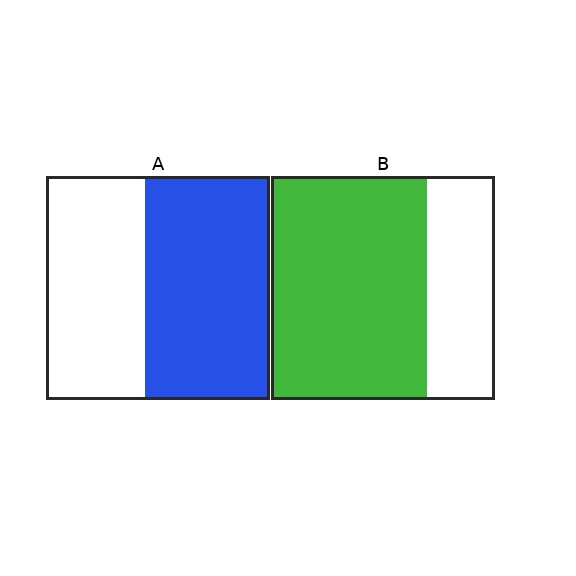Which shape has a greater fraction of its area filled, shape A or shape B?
Shape B.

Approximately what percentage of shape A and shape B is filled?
A is approximately 55% and B is approximately 70%.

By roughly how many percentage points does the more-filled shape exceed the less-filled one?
By roughly 15 percentage points (B over A).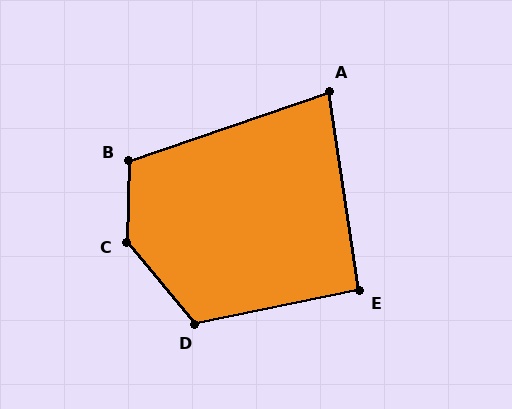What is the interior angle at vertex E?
Approximately 93 degrees (approximately right).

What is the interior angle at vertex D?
Approximately 118 degrees (obtuse).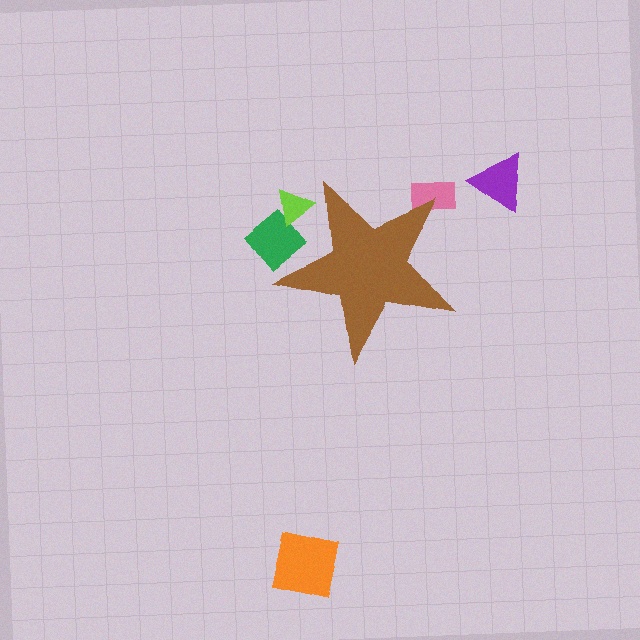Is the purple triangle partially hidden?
No, the purple triangle is fully visible.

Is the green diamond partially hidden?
Yes, the green diamond is partially hidden behind the brown star.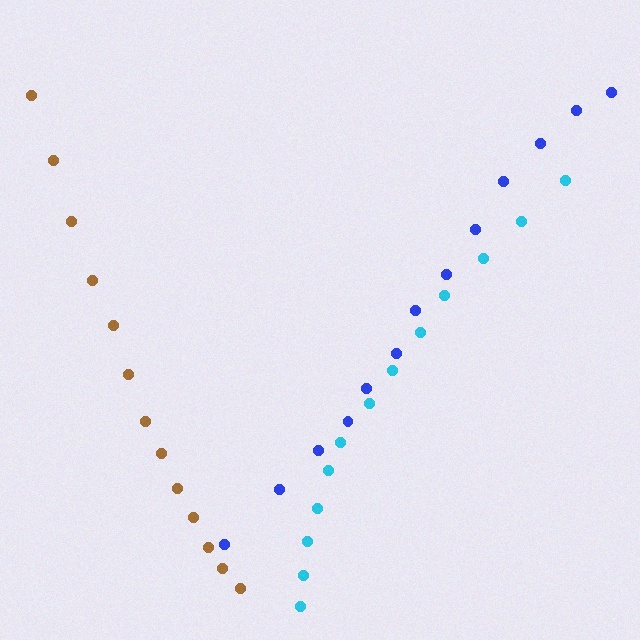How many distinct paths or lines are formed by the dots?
There are 3 distinct paths.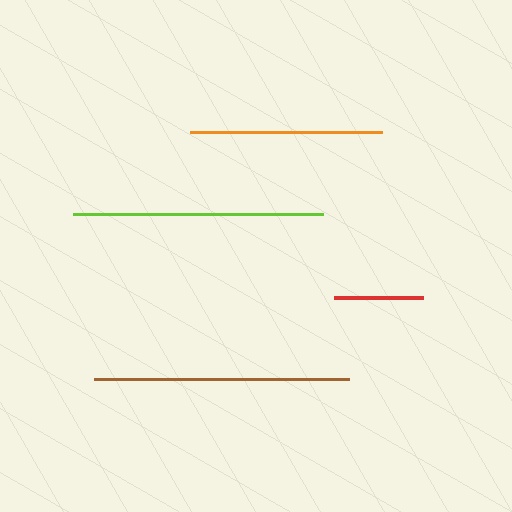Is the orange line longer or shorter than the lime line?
The lime line is longer than the orange line.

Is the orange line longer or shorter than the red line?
The orange line is longer than the red line.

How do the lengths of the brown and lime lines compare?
The brown and lime lines are approximately the same length.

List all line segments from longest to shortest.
From longest to shortest: brown, lime, orange, red.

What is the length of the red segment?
The red segment is approximately 89 pixels long.